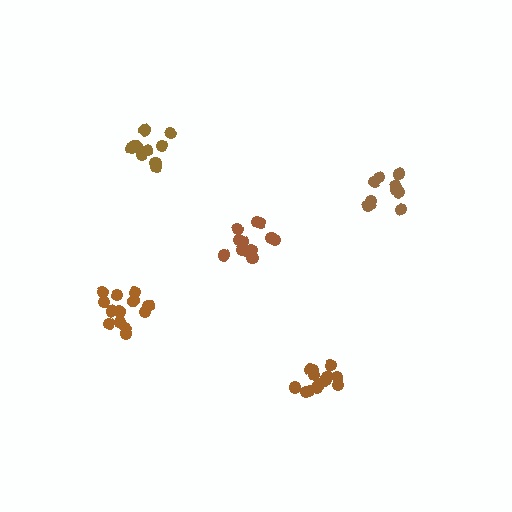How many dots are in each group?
Group 1: 10 dots, Group 2: 13 dots, Group 3: 10 dots, Group 4: 12 dots, Group 5: 14 dots (59 total).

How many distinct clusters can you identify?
There are 5 distinct clusters.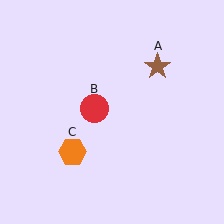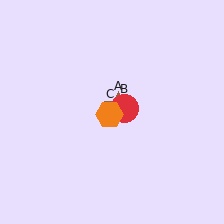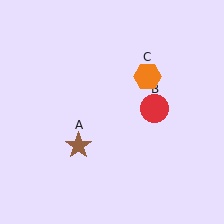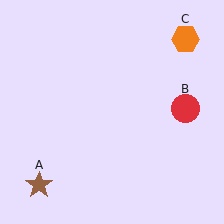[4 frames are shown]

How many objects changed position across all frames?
3 objects changed position: brown star (object A), red circle (object B), orange hexagon (object C).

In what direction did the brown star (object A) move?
The brown star (object A) moved down and to the left.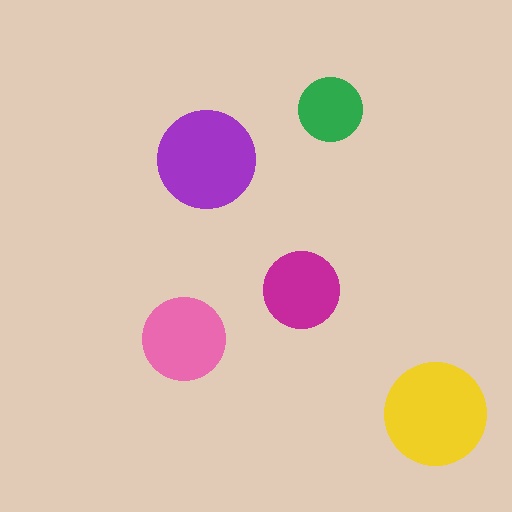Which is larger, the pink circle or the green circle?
The pink one.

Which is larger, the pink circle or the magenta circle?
The pink one.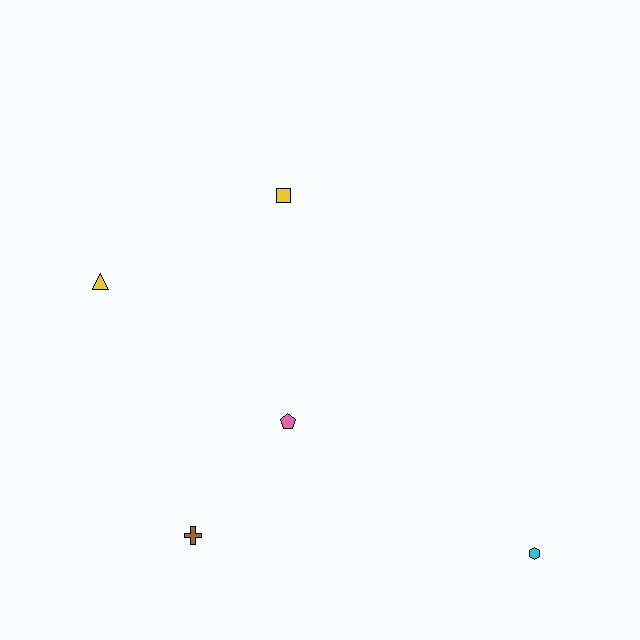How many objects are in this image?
There are 5 objects.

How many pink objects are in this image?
There is 1 pink object.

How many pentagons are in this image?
There is 1 pentagon.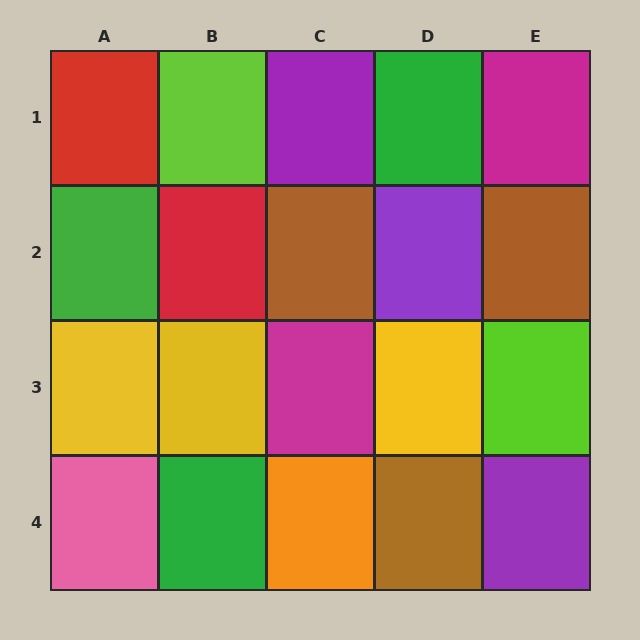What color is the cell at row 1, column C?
Purple.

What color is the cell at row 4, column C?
Orange.